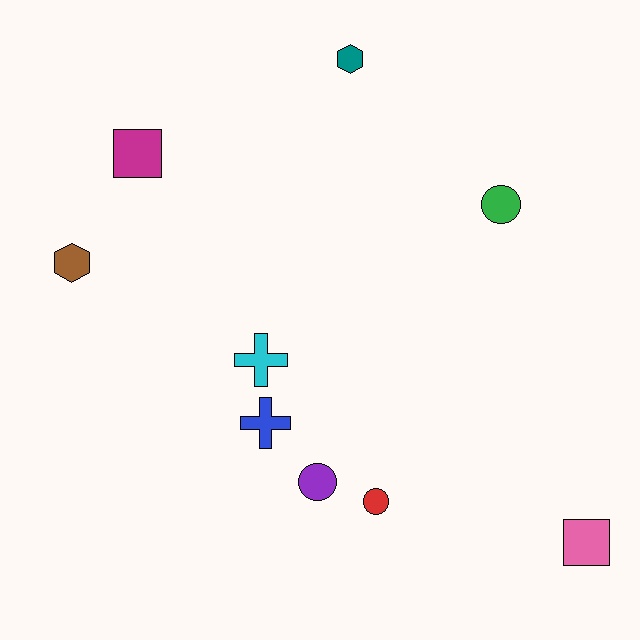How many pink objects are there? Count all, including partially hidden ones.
There is 1 pink object.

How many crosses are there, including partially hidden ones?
There are 2 crosses.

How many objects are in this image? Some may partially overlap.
There are 9 objects.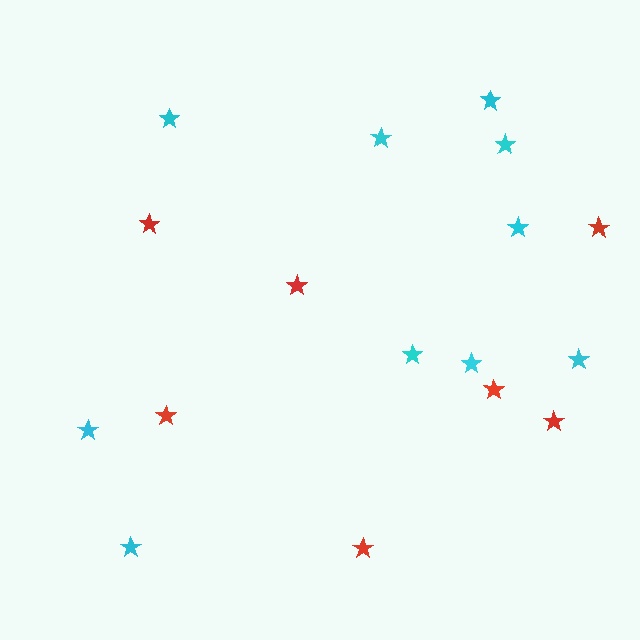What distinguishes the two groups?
There are 2 groups: one group of red stars (7) and one group of cyan stars (10).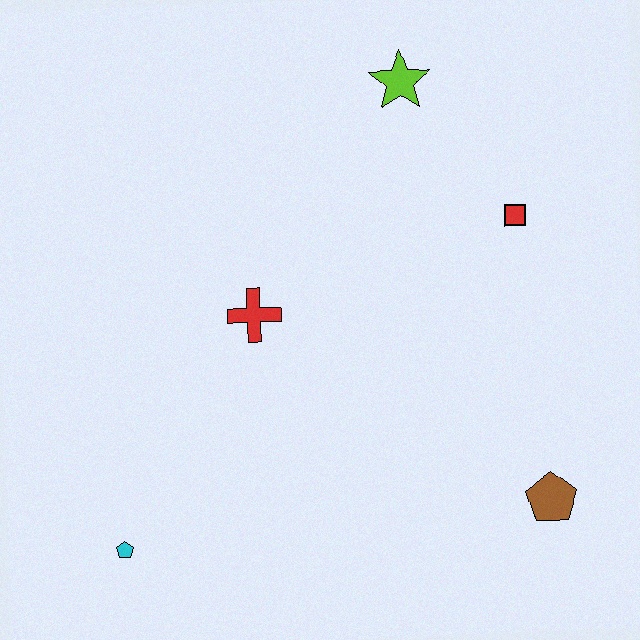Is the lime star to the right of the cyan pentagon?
Yes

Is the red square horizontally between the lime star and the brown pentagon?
Yes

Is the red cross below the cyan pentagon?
No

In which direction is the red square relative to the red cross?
The red square is to the right of the red cross.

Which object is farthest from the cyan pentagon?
The lime star is farthest from the cyan pentagon.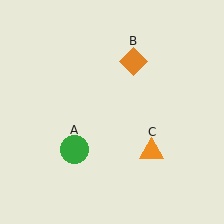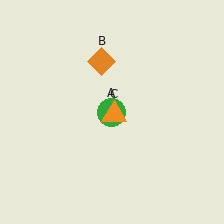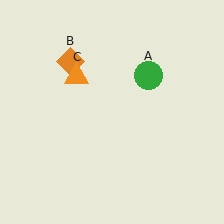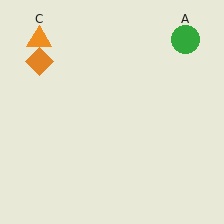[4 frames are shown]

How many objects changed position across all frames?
3 objects changed position: green circle (object A), orange diamond (object B), orange triangle (object C).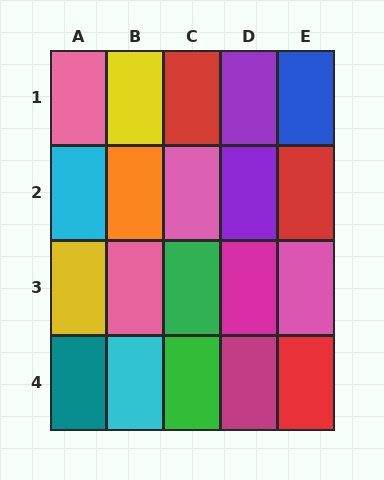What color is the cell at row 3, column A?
Yellow.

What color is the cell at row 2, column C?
Pink.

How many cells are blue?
1 cell is blue.